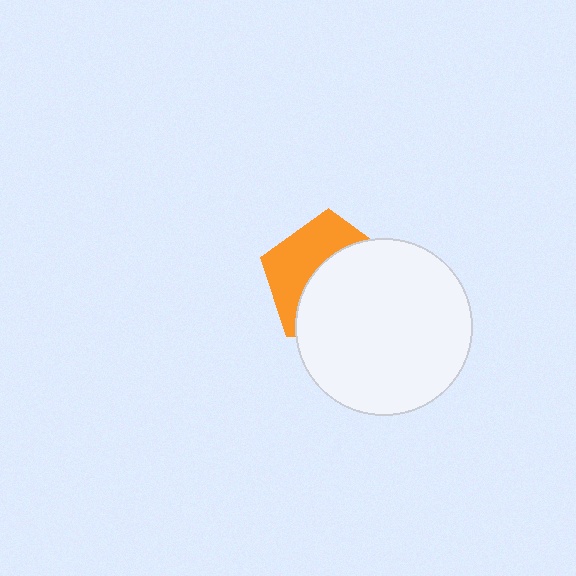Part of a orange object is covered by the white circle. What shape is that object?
It is a pentagon.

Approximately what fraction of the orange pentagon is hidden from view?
Roughly 58% of the orange pentagon is hidden behind the white circle.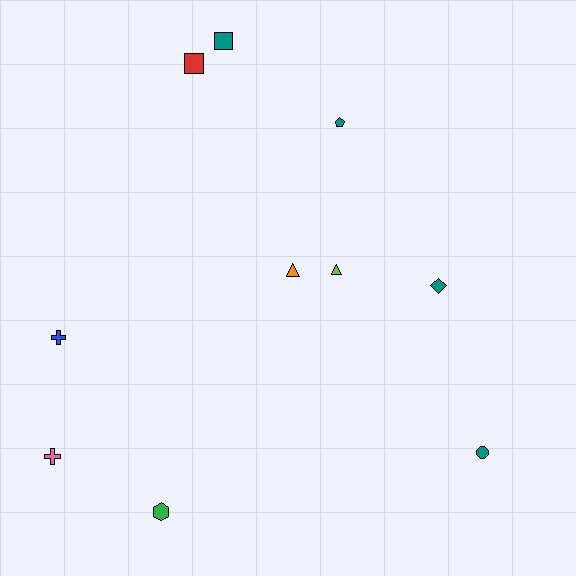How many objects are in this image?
There are 10 objects.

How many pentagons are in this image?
There is 1 pentagon.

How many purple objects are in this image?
There are no purple objects.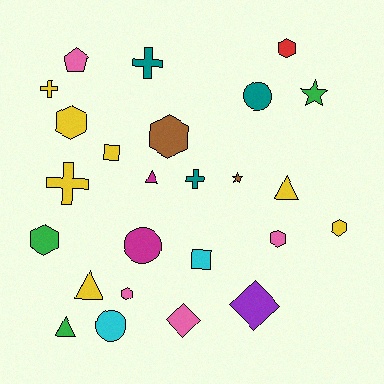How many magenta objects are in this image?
There are 2 magenta objects.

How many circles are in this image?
There are 3 circles.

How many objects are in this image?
There are 25 objects.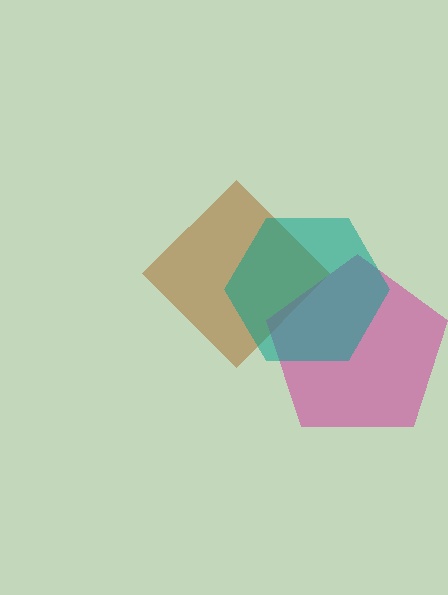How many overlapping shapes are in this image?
There are 3 overlapping shapes in the image.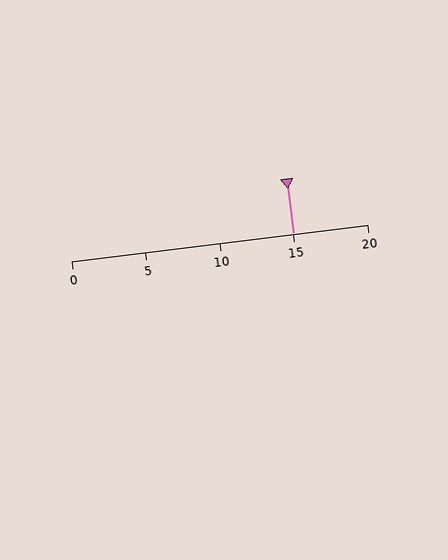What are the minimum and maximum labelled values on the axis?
The axis runs from 0 to 20.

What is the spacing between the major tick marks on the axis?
The major ticks are spaced 5 apart.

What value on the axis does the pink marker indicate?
The marker indicates approximately 15.